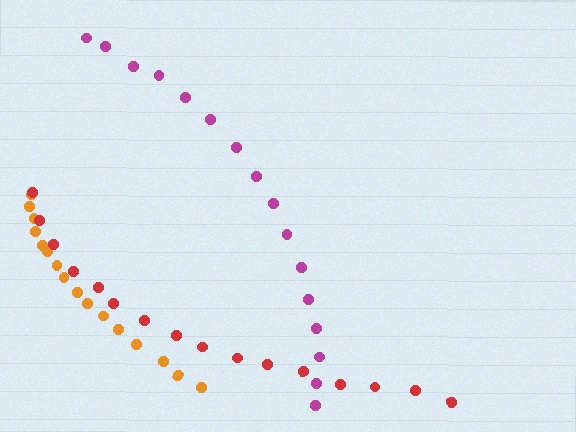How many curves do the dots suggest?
There are 3 distinct paths.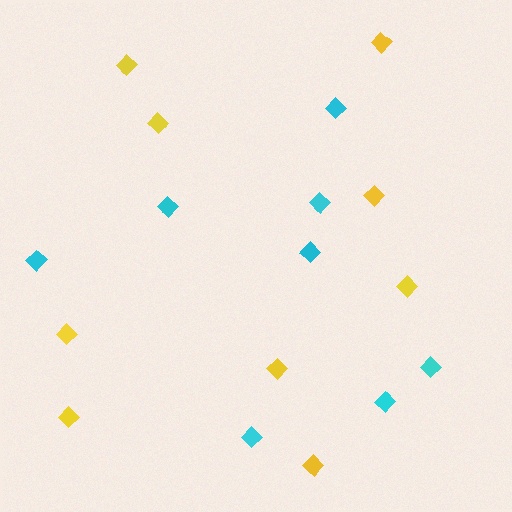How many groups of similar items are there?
There are 2 groups: one group of yellow diamonds (9) and one group of cyan diamonds (8).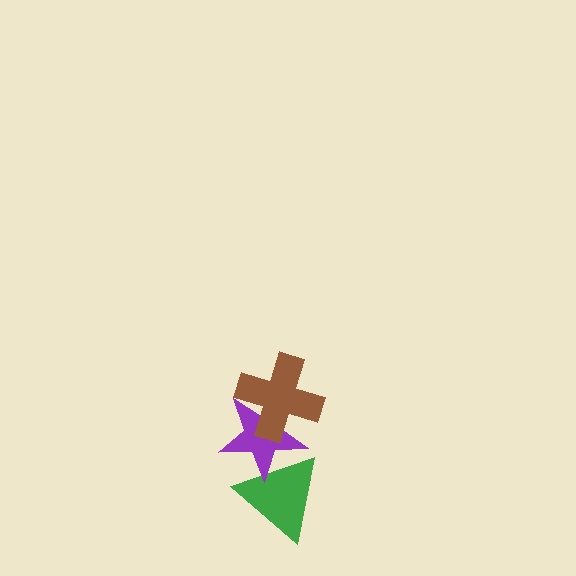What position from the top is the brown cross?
The brown cross is 1st from the top.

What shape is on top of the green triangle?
The purple star is on top of the green triangle.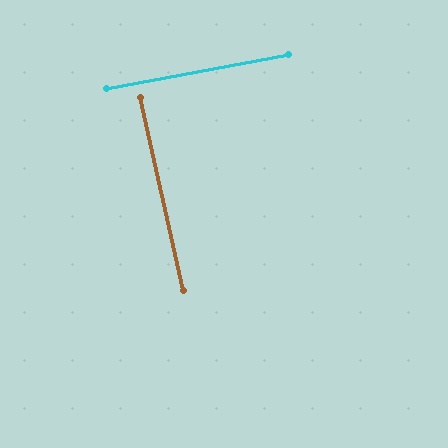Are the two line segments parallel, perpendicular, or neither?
Perpendicular — they meet at approximately 88°.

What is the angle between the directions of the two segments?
Approximately 88 degrees.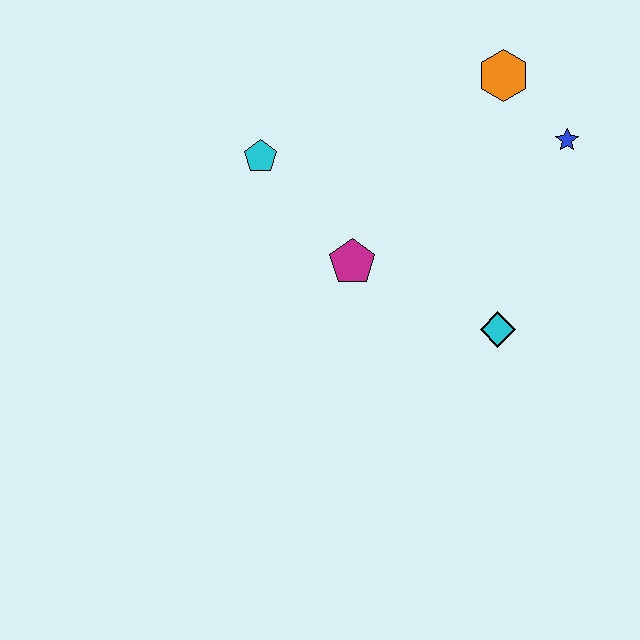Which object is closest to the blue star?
The orange hexagon is closest to the blue star.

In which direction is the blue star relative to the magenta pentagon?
The blue star is to the right of the magenta pentagon.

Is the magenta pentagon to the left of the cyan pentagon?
No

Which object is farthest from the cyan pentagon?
The blue star is farthest from the cyan pentagon.